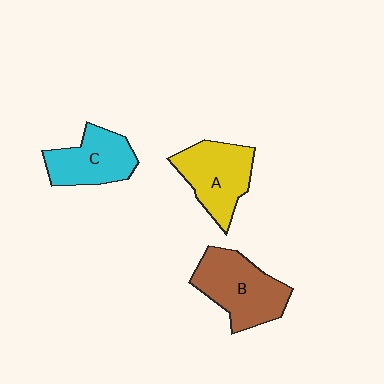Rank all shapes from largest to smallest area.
From largest to smallest: B (brown), A (yellow), C (cyan).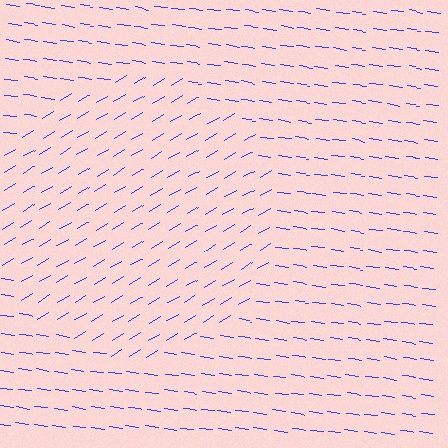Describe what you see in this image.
The image is filled with small blue line segments. A circle region in the image has lines oriented differently from the surrounding lines, creating a visible texture boundary.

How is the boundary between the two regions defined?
The boundary is defined purely by a change in line orientation (approximately 39 degrees difference). All lines are the same color and thickness.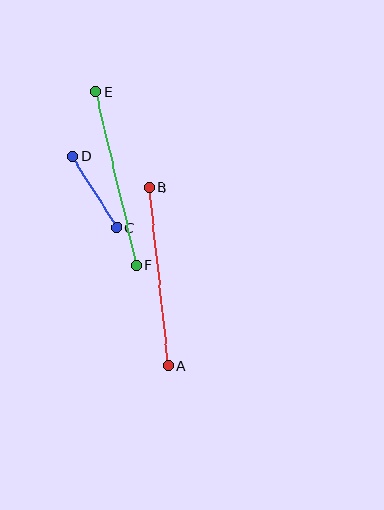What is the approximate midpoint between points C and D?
The midpoint is at approximately (94, 192) pixels.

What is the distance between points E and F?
The distance is approximately 179 pixels.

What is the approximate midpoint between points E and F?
The midpoint is at approximately (116, 178) pixels.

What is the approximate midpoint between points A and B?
The midpoint is at approximately (159, 276) pixels.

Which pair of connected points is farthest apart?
Points A and B are farthest apart.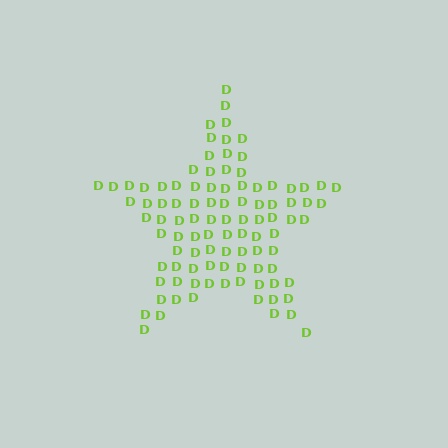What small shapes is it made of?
It is made of small letter D's.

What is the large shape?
The large shape is a star.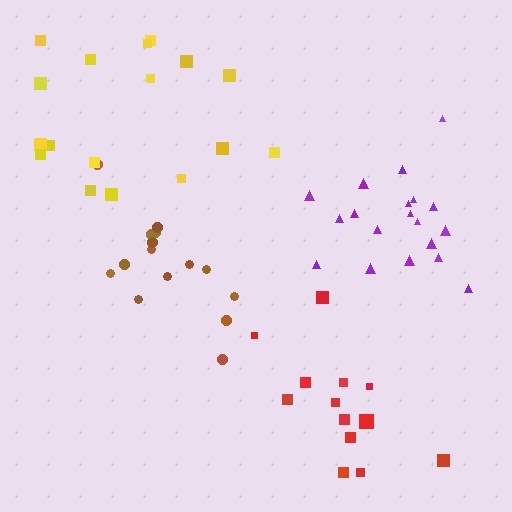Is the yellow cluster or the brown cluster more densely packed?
Brown.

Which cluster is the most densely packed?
Purple.